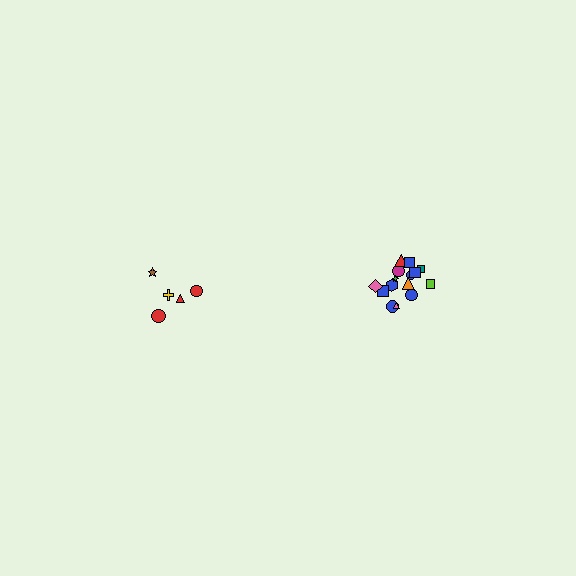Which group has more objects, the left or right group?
The right group.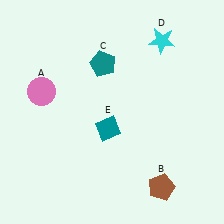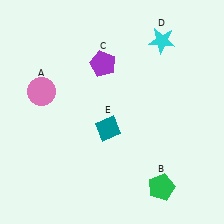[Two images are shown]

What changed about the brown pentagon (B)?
In Image 1, B is brown. In Image 2, it changed to green.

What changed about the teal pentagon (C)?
In Image 1, C is teal. In Image 2, it changed to purple.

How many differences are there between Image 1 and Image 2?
There are 2 differences between the two images.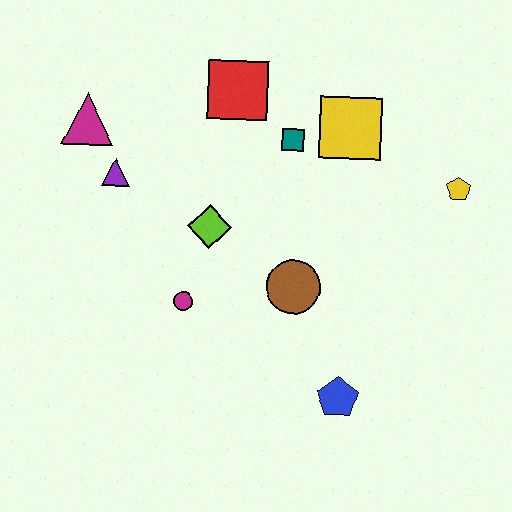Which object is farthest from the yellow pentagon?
The magenta triangle is farthest from the yellow pentagon.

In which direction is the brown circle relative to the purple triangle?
The brown circle is to the right of the purple triangle.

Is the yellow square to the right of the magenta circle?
Yes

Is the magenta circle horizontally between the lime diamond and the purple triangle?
Yes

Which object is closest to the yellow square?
The teal square is closest to the yellow square.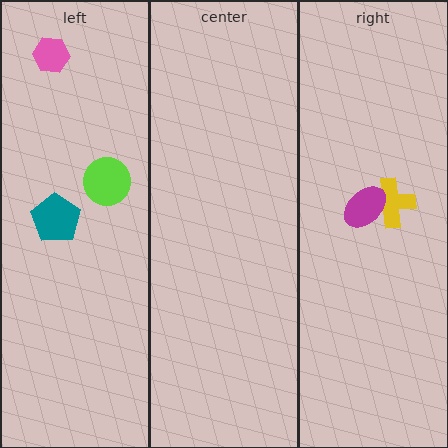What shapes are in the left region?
The pink hexagon, the teal pentagon, the lime circle.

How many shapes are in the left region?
3.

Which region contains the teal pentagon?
The left region.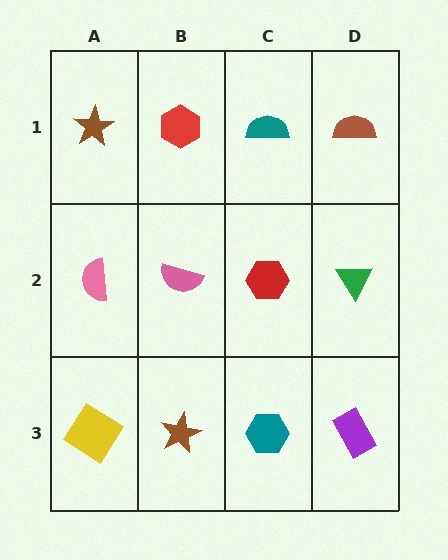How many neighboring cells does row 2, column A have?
3.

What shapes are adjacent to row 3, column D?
A green triangle (row 2, column D), a teal hexagon (row 3, column C).